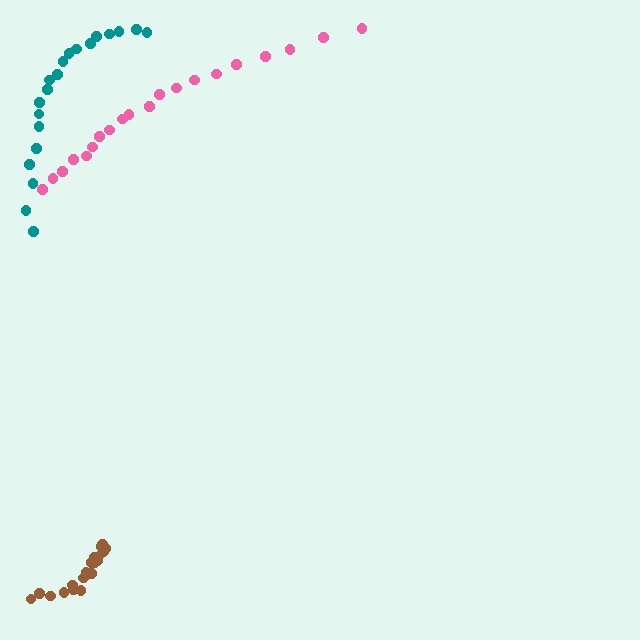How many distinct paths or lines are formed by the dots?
There are 3 distinct paths.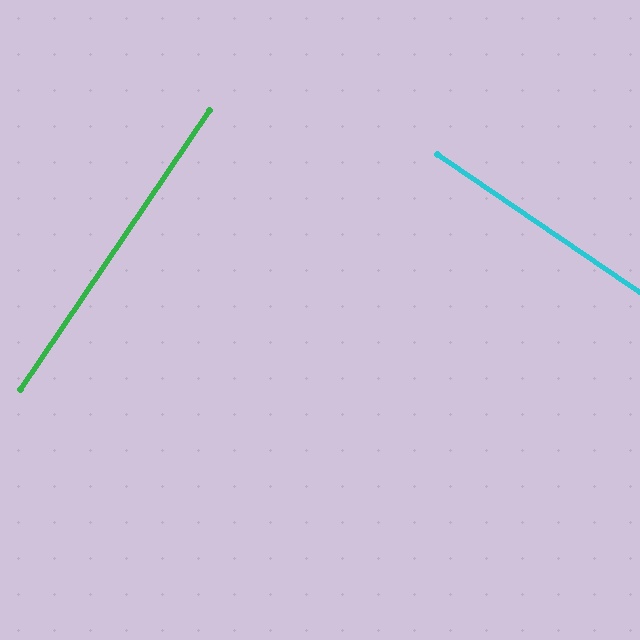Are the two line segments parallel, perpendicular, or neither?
Perpendicular — they meet at approximately 90°.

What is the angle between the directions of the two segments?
Approximately 90 degrees.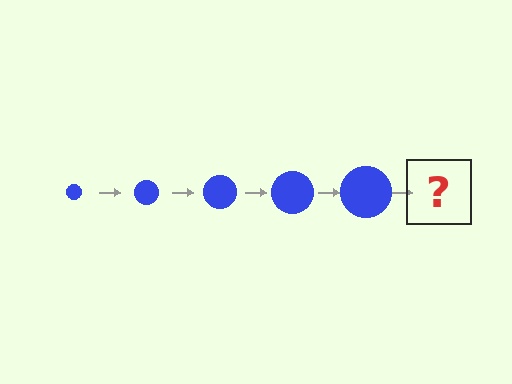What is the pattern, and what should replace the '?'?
The pattern is that the circle gets progressively larger each step. The '?' should be a blue circle, larger than the previous one.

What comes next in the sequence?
The next element should be a blue circle, larger than the previous one.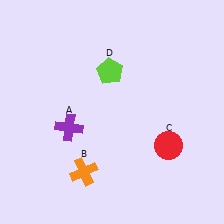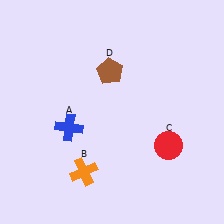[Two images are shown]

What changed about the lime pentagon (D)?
In Image 1, D is lime. In Image 2, it changed to brown.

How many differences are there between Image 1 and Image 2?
There are 2 differences between the two images.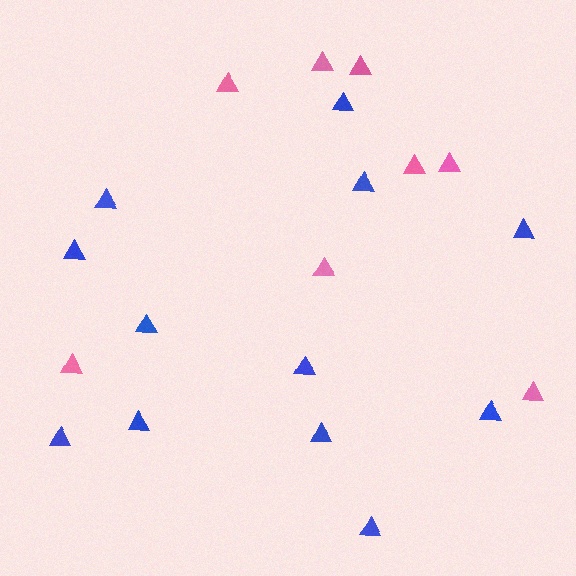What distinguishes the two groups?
There are 2 groups: one group of pink triangles (8) and one group of blue triangles (12).